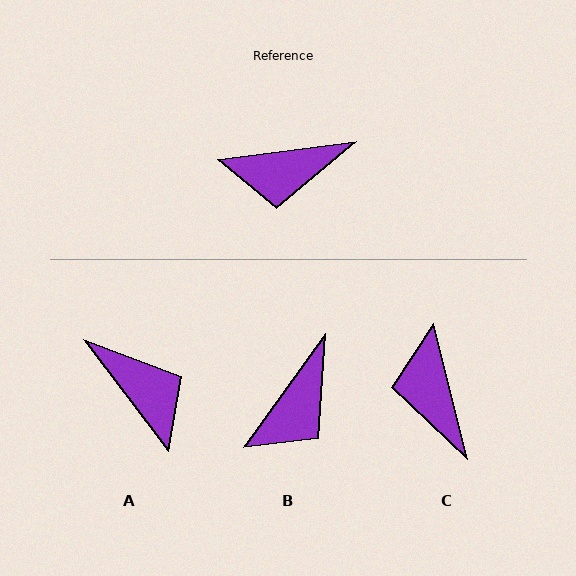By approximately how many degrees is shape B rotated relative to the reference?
Approximately 47 degrees counter-clockwise.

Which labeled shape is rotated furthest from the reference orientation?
A, about 120 degrees away.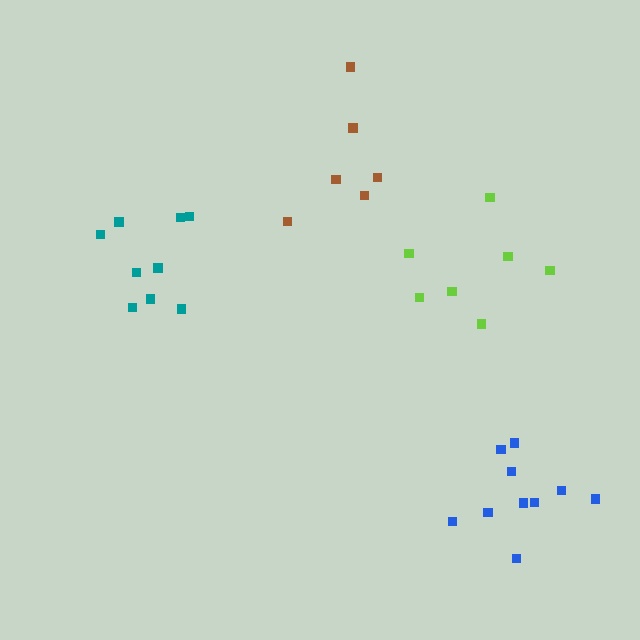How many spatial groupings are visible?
There are 4 spatial groupings.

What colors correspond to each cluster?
The clusters are colored: lime, brown, teal, blue.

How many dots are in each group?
Group 1: 7 dots, Group 2: 6 dots, Group 3: 9 dots, Group 4: 10 dots (32 total).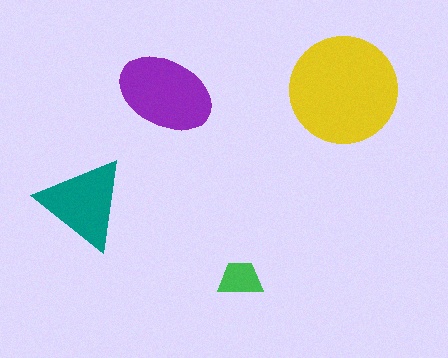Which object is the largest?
The yellow circle.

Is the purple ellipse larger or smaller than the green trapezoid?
Larger.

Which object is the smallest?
The green trapezoid.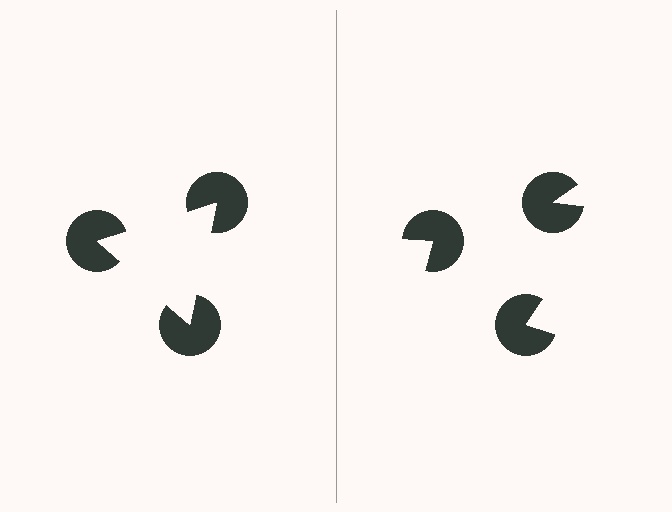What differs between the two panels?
The pac-man discs are positioned identically on both sides; only the wedge orientations differ. On the left they align to a triangle; on the right they are misaligned.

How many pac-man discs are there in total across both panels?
6 — 3 on each side.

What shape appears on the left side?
An illusory triangle.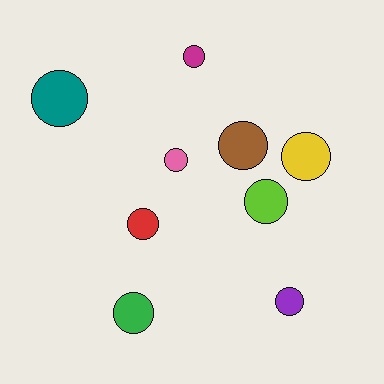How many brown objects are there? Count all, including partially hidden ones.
There is 1 brown object.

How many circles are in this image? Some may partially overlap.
There are 9 circles.